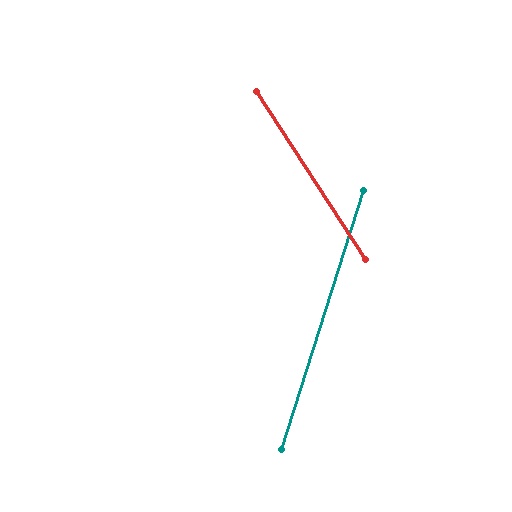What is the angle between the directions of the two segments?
Approximately 50 degrees.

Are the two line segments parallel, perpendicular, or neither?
Neither parallel nor perpendicular — they differ by about 50°.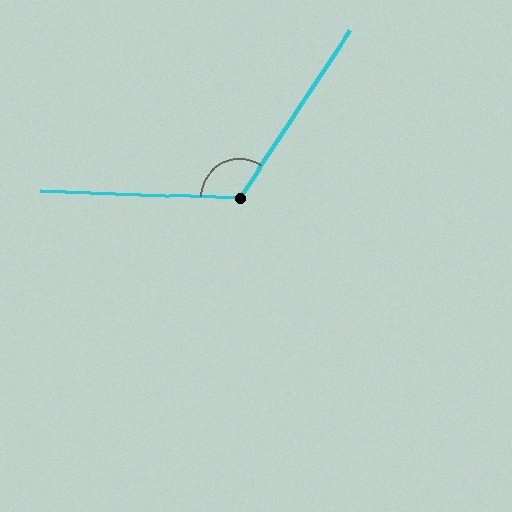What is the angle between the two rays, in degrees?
Approximately 122 degrees.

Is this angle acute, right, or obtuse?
It is obtuse.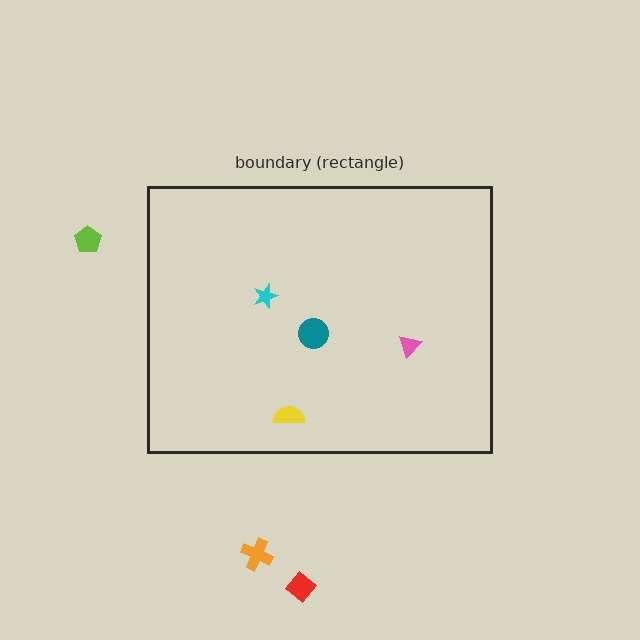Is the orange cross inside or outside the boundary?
Outside.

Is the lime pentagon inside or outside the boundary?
Outside.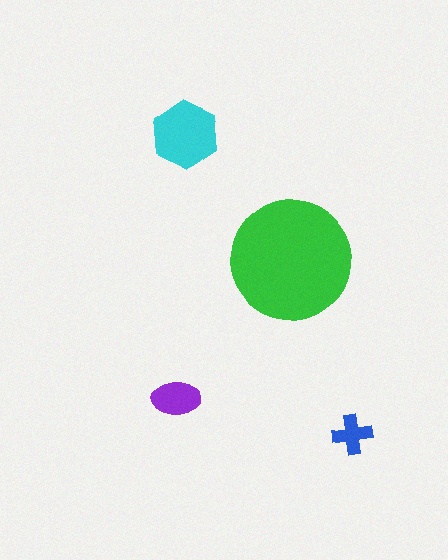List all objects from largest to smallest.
The green circle, the cyan hexagon, the purple ellipse, the blue cross.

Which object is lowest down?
The blue cross is bottommost.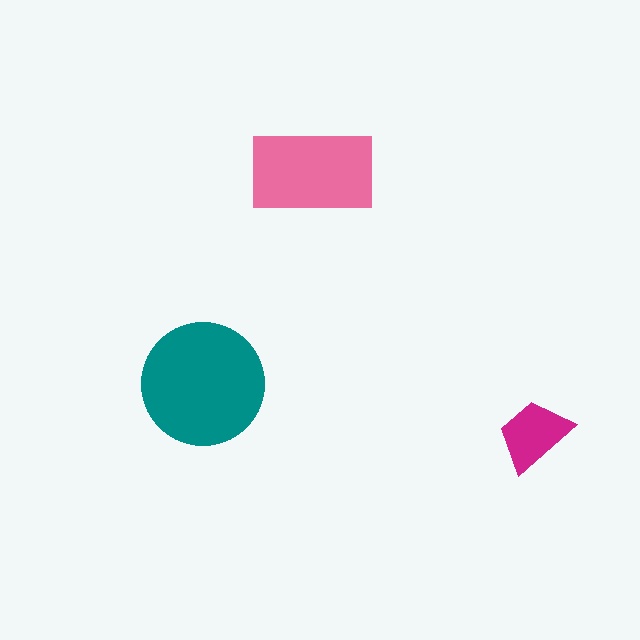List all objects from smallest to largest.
The magenta trapezoid, the pink rectangle, the teal circle.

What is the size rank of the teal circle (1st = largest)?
1st.